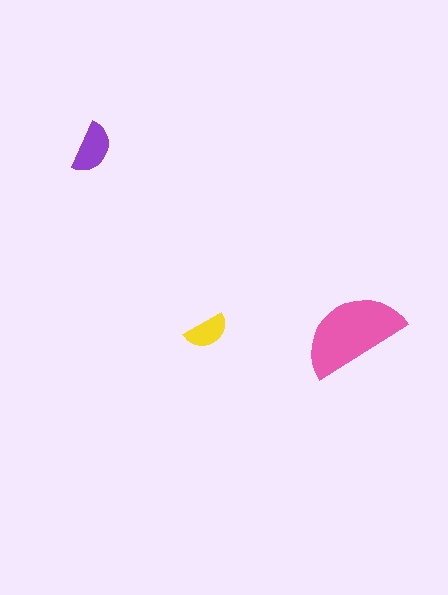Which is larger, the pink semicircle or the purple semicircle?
The pink one.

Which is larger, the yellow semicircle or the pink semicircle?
The pink one.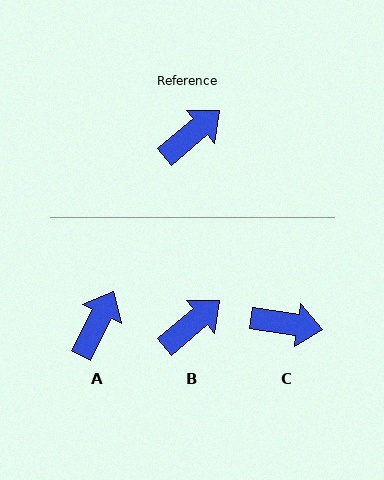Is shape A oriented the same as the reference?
No, it is off by about 23 degrees.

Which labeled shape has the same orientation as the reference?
B.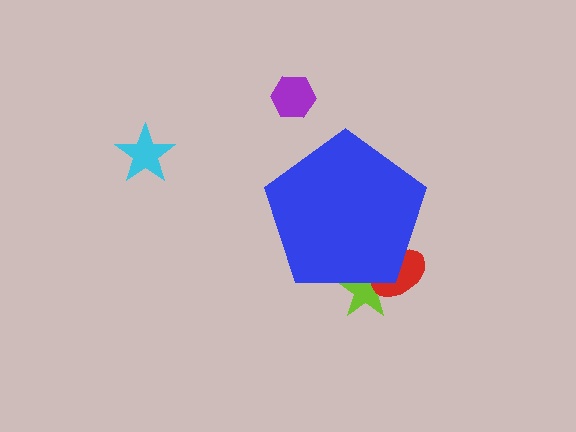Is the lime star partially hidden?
Yes, the lime star is partially hidden behind the blue pentagon.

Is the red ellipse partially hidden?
Yes, the red ellipse is partially hidden behind the blue pentagon.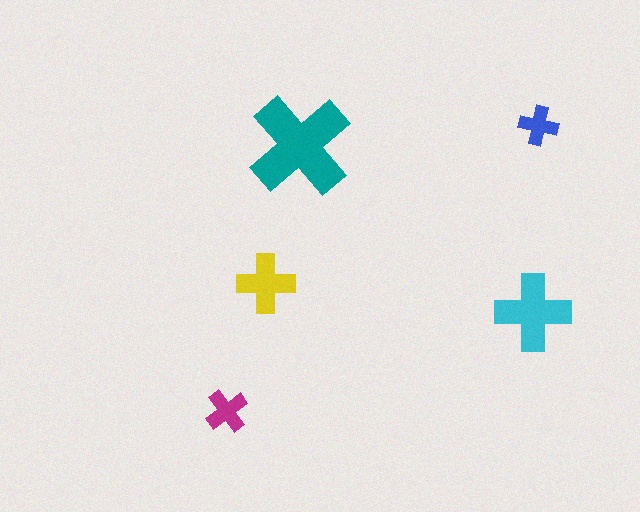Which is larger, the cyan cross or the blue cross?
The cyan one.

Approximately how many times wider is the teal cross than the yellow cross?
About 2 times wider.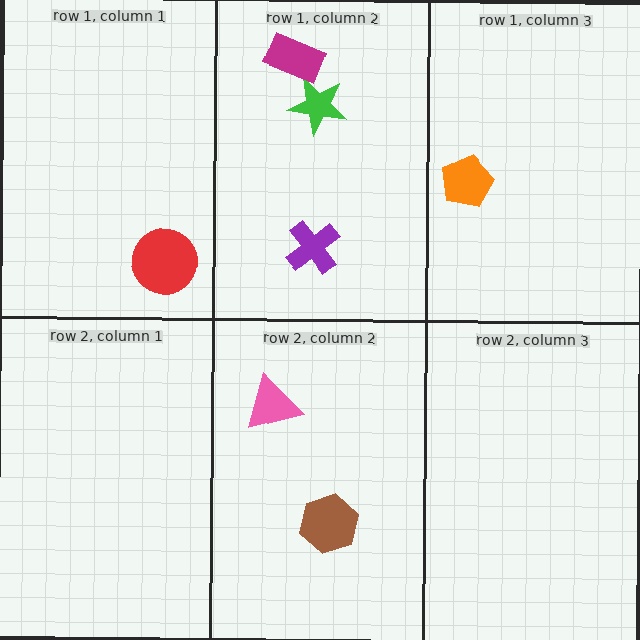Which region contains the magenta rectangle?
The row 1, column 2 region.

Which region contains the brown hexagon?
The row 2, column 2 region.